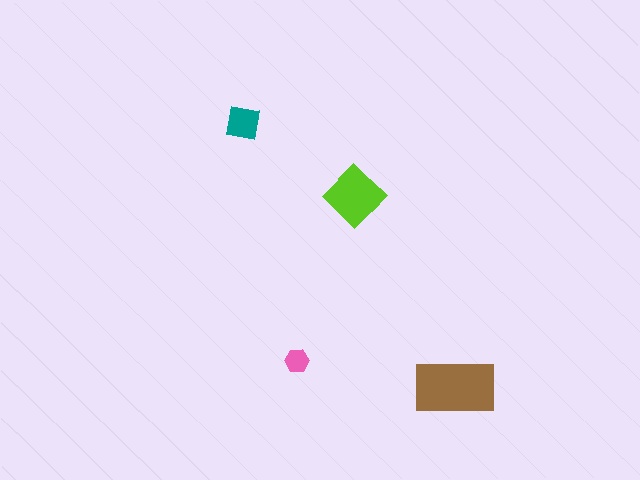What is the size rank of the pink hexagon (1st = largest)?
4th.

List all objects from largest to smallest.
The brown rectangle, the lime diamond, the teal square, the pink hexagon.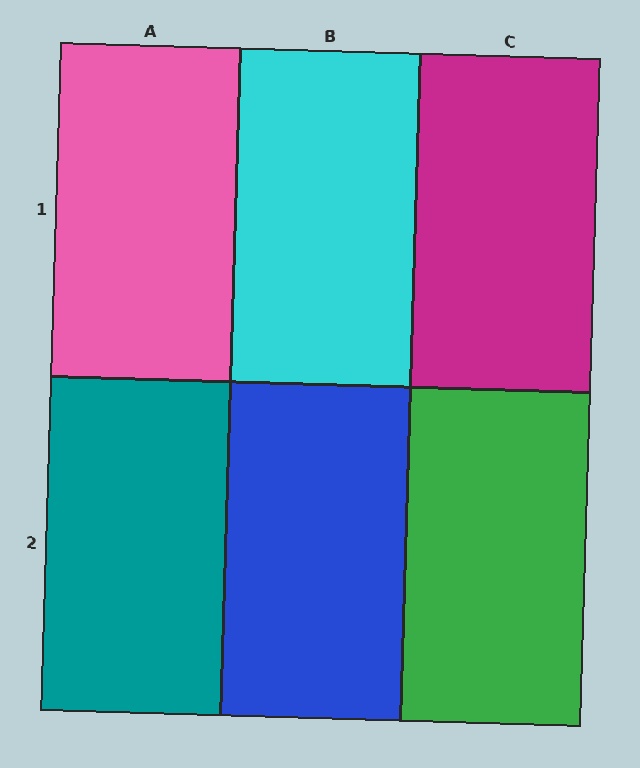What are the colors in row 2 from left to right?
Teal, blue, green.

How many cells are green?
1 cell is green.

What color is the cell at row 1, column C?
Magenta.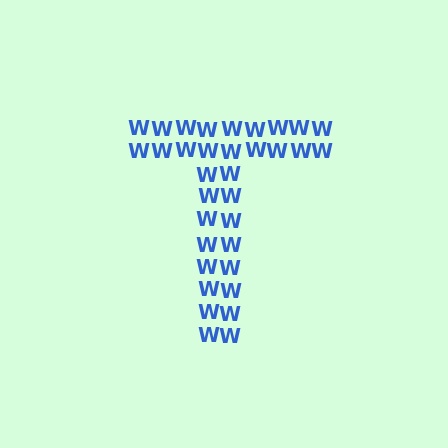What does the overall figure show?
The overall figure shows the letter T.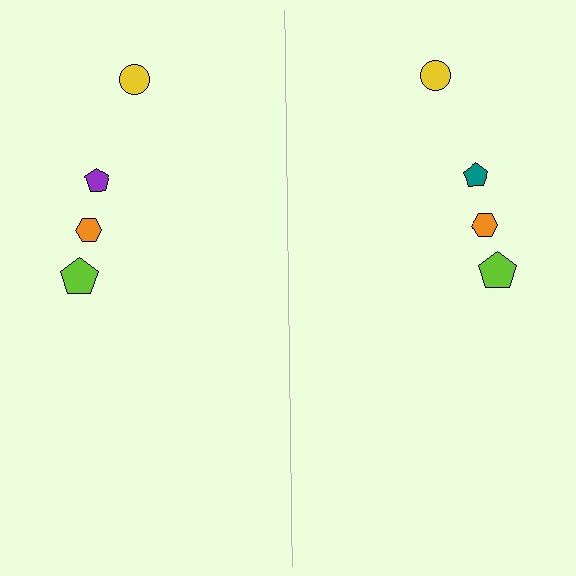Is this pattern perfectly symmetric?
No, the pattern is not perfectly symmetric. The teal pentagon on the right side breaks the symmetry — its mirror counterpart is purple.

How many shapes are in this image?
There are 8 shapes in this image.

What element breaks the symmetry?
The teal pentagon on the right side breaks the symmetry — its mirror counterpart is purple.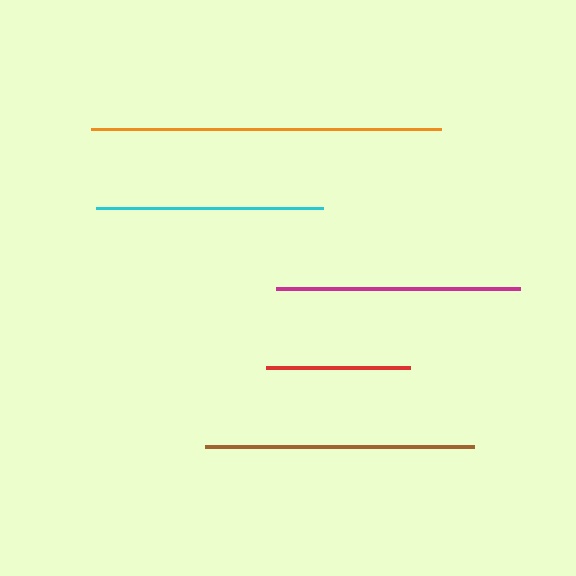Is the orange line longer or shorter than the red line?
The orange line is longer than the red line.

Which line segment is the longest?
The orange line is the longest at approximately 349 pixels.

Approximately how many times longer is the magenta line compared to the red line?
The magenta line is approximately 1.7 times the length of the red line.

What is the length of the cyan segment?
The cyan segment is approximately 227 pixels long.